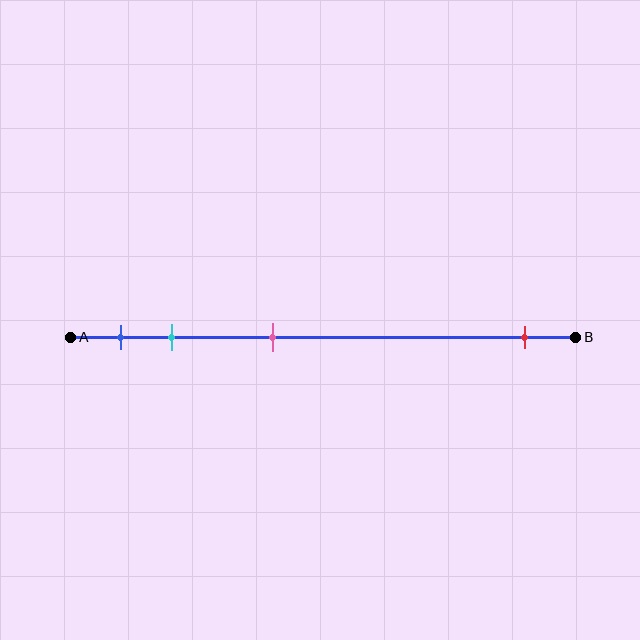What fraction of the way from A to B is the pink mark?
The pink mark is approximately 40% (0.4) of the way from A to B.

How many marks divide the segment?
There are 4 marks dividing the segment.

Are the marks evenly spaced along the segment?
No, the marks are not evenly spaced.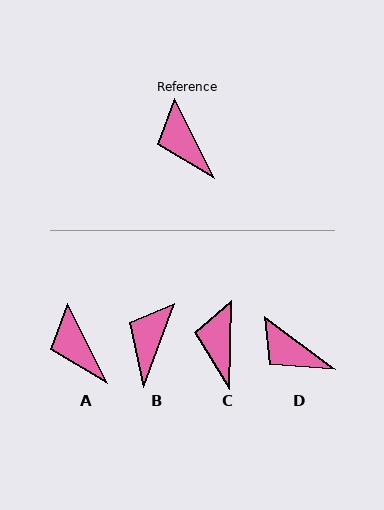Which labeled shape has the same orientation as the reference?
A.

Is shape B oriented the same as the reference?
No, it is off by about 47 degrees.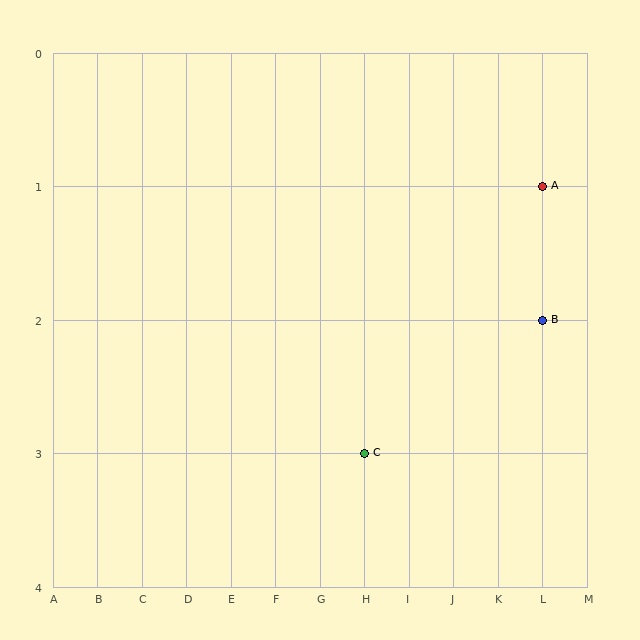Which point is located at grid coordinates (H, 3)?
Point C is at (H, 3).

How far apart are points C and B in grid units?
Points C and B are 4 columns and 1 row apart (about 4.1 grid units diagonally).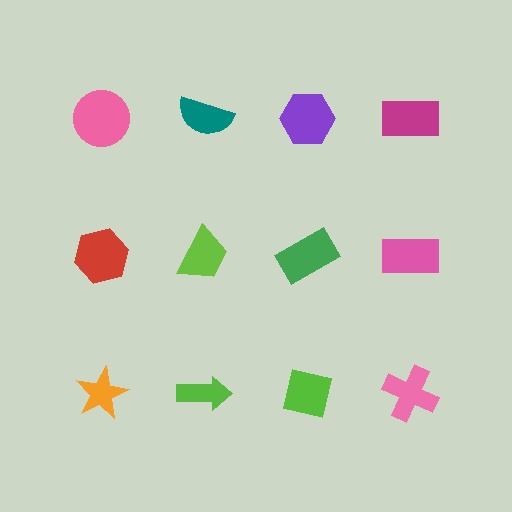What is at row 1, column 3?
A purple hexagon.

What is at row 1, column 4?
A magenta rectangle.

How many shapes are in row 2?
4 shapes.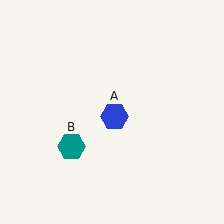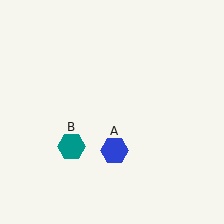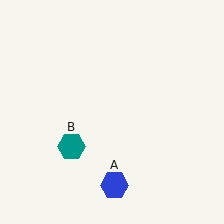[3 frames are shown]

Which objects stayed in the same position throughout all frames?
Teal hexagon (object B) remained stationary.